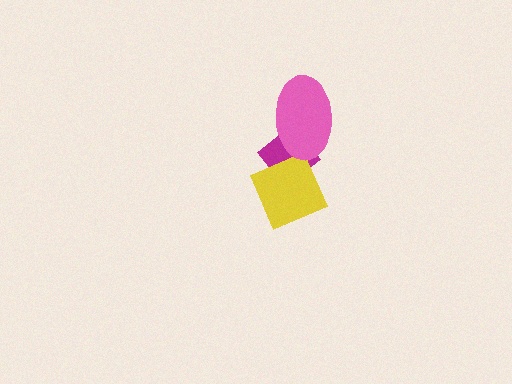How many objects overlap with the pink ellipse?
1 object overlaps with the pink ellipse.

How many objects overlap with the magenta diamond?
2 objects overlap with the magenta diamond.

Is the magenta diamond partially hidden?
Yes, it is partially covered by another shape.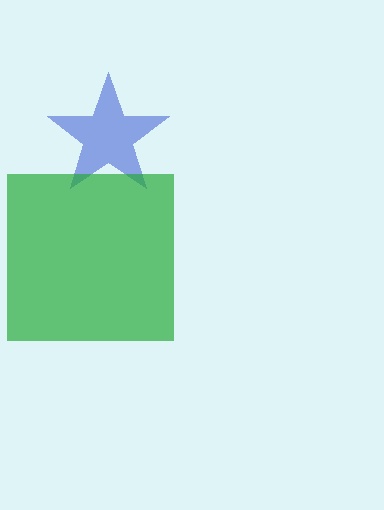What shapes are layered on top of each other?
The layered shapes are: a blue star, a green square.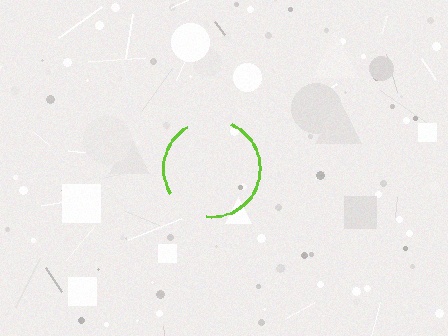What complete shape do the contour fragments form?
The contour fragments form a circle.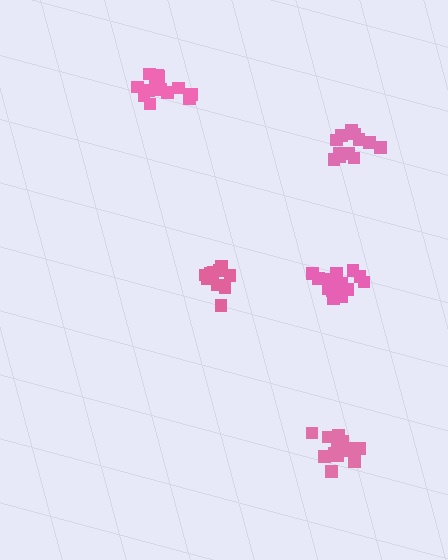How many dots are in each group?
Group 1: 13 dots, Group 2: 10 dots, Group 3: 16 dots, Group 4: 15 dots, Group 5: 12 dots (66 total).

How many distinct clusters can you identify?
There are 5 distinct clusters.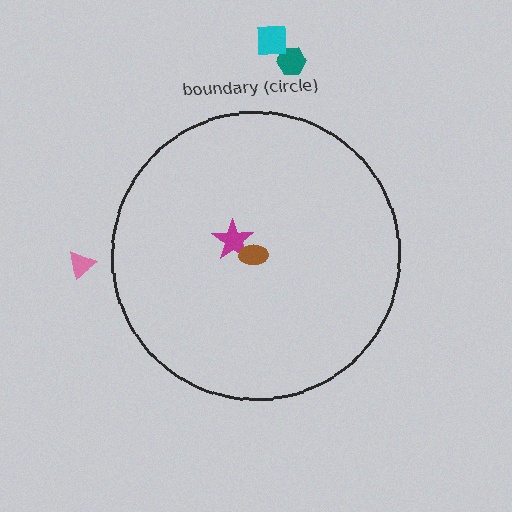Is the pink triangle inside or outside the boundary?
Outside.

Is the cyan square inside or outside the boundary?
Outside.